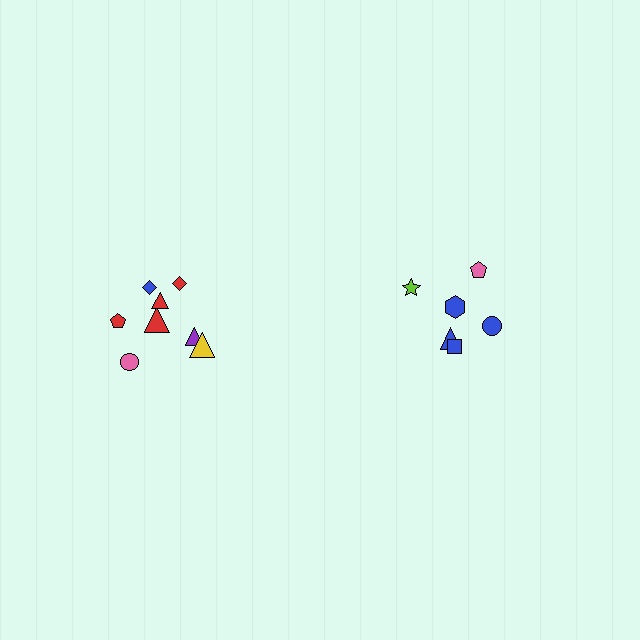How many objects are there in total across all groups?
There are 14 objects.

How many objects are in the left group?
There are 8 objects.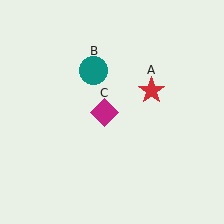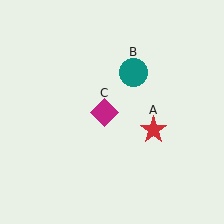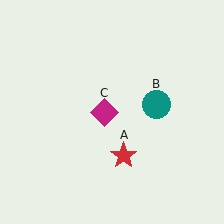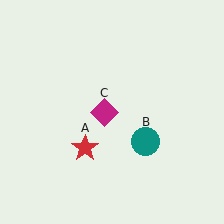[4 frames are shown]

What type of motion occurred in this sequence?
The red star (object A), teal circle (object B) rotated clockwise around the center of the scene.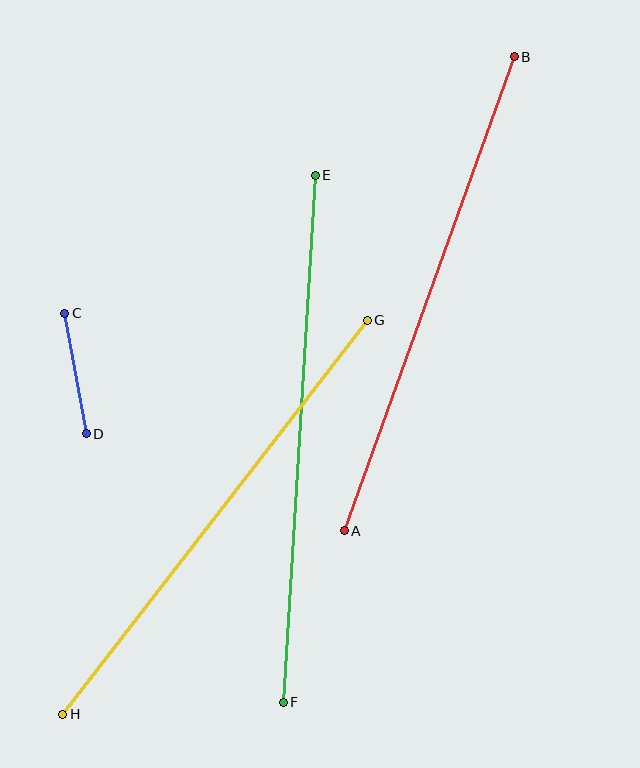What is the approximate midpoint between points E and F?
The midpoint is at approximately (299, 439) pixels.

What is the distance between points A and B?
The distance is approximately 503 pixels.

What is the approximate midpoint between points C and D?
The midpoint is at approximately (76, 373) pixels.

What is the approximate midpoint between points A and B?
The midpoint is at approximately (429, 294) pixels.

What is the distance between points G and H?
The distance is approximately 498 pixels.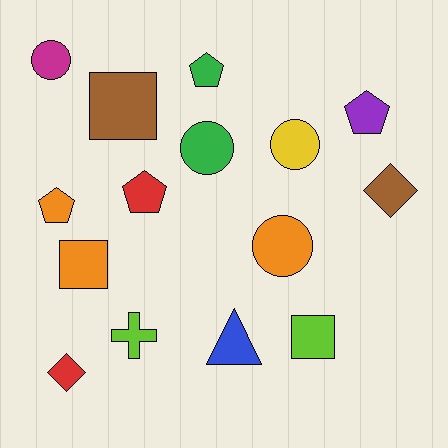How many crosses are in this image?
There is 1 cross.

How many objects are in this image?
There are 15 objects.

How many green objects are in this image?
There are 2 green objects.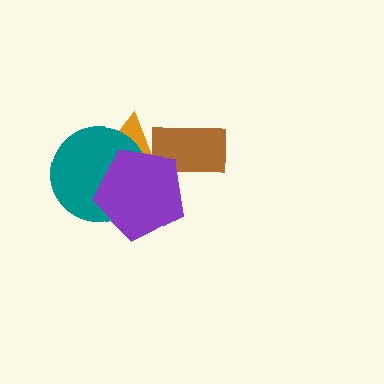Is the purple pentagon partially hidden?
No, no other shape covers it.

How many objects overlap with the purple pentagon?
3 objects overlap with the purple pentagon.